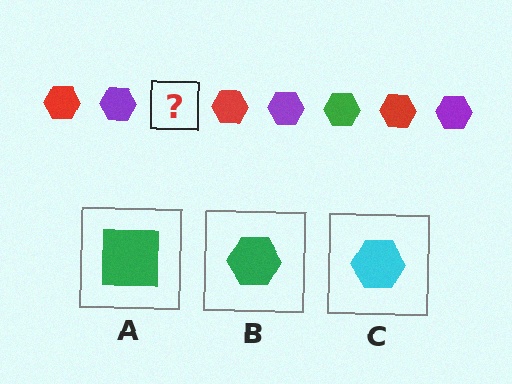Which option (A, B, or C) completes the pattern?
B.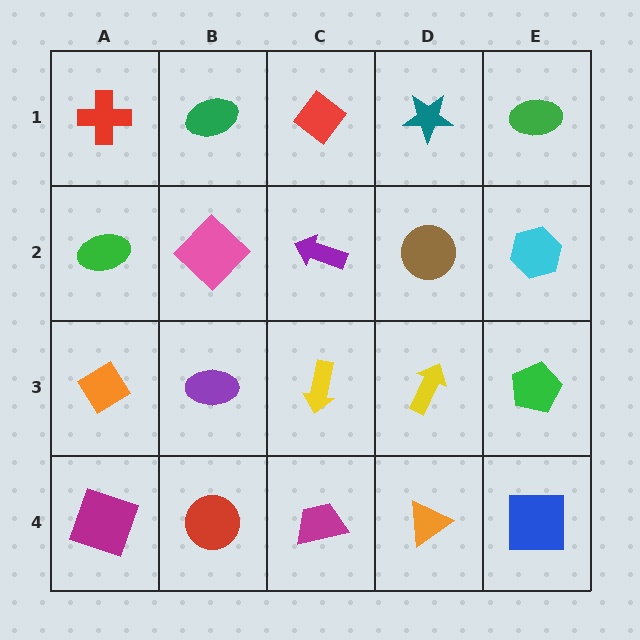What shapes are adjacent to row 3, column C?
A purple arrow (row 2, column C), a magenta trapezoid (row 4, column C), a purple ellipse (row 3, column B), a yellow arrow (row 3, column D).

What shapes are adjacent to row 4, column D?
A yellow arrow (row 3, column D), a magenta trapezoid (row 4, column C), a blue square (row 4, column E).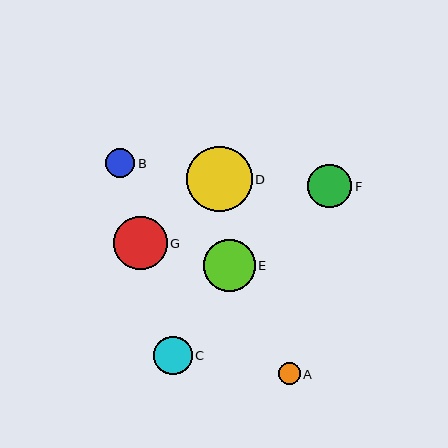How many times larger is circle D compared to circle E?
Circle D is approximately 1.3 times the size of circle E.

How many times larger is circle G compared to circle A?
Circle G is approximately 2.4 times the size of circle A.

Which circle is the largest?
Circle D is the largest with a size of approximately 66 pixels.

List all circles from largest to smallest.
From largest to smallest: D, G, E, F, C, B, A.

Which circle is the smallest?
Circle A is the smallest with a size of approximately 22 pixels.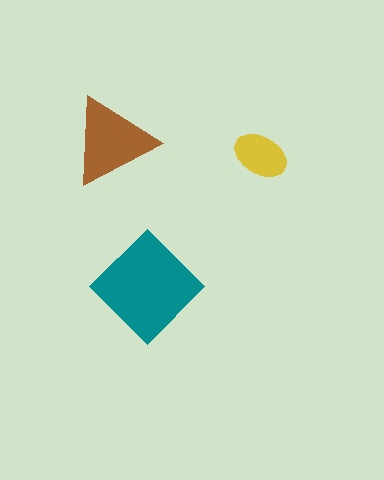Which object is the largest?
The teal diamond.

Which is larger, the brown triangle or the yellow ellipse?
The brown triangle.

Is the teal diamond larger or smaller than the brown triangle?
Larger.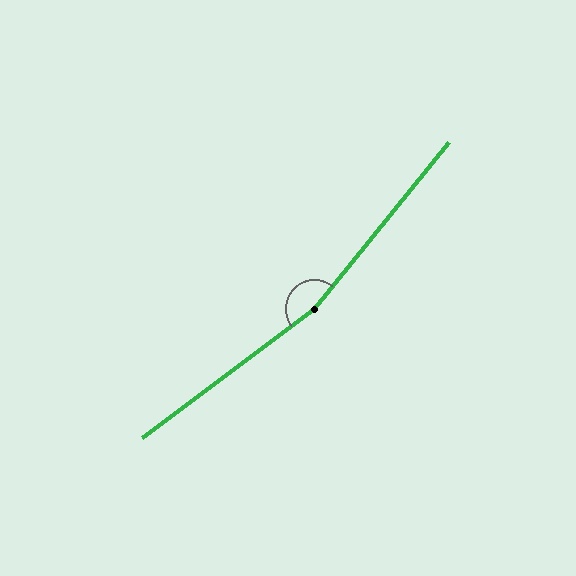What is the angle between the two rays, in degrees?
Approximately 166 degrees.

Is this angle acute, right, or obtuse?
It is obtuse.